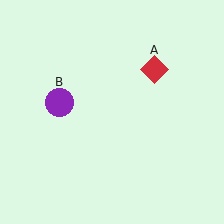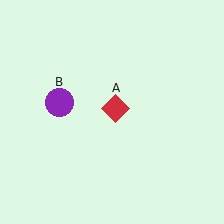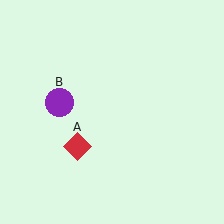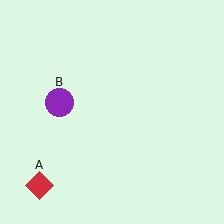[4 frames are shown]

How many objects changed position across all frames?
1 object changed position: red diamond (object A).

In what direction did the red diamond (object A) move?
The red diamond (object A) moved down and to the left.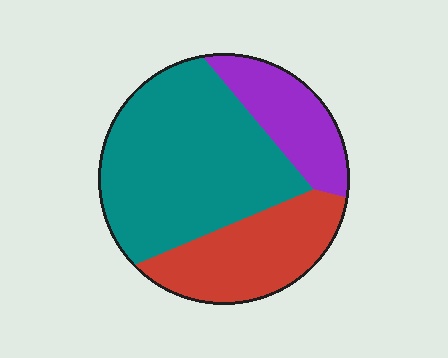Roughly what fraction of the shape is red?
Red covers roughly 25% of the shape.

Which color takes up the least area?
Purple, at roughly 20%.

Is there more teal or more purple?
Teal.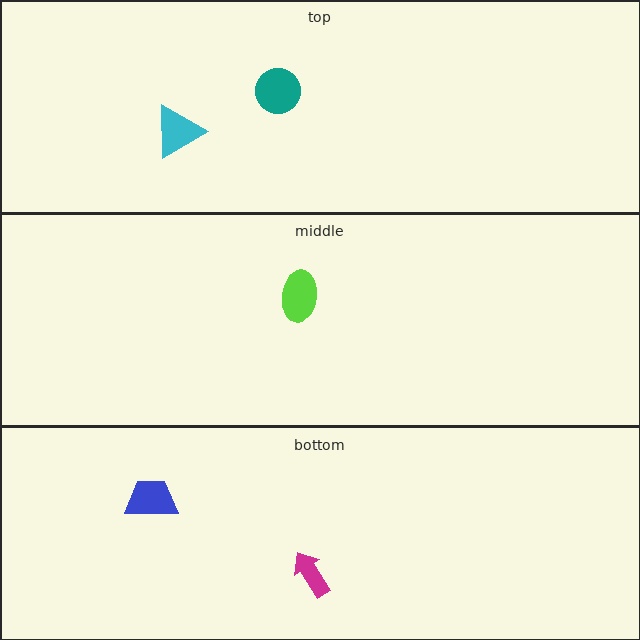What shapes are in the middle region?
The lime ellipse.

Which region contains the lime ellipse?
The middle region.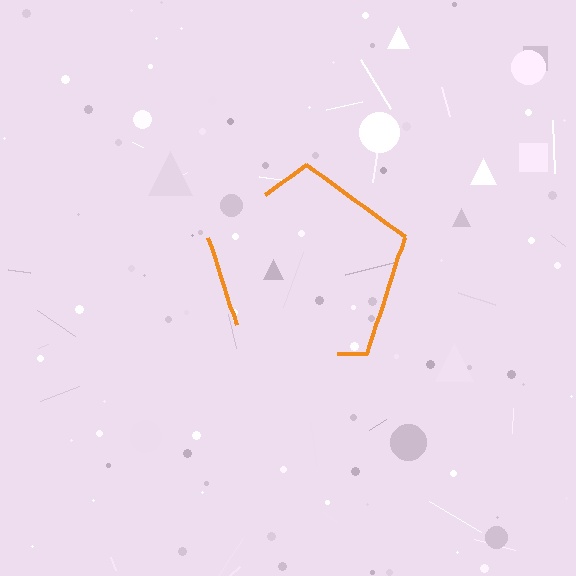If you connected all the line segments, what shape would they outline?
They would outline a pentagon.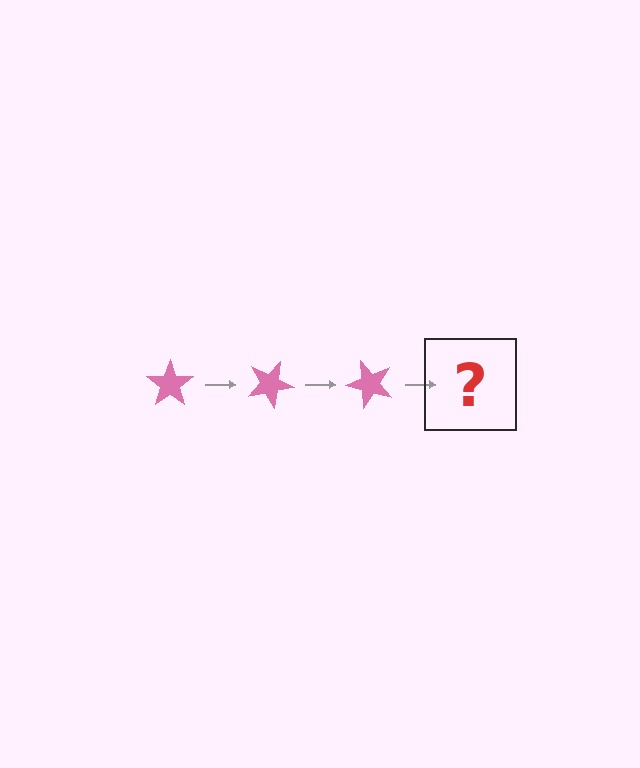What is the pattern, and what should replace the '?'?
The pattern is that the star rotates 25 degrees each step. The '?' should be a pink star rotated 75 degrees.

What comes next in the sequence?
The next element should be a pink star rotated 75 degrees.